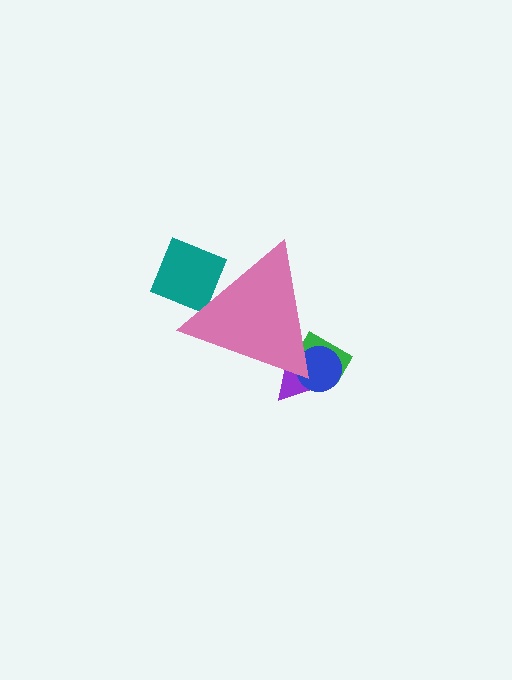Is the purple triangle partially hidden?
Yes, the purple triangle is partially hidden behind the pink triangle.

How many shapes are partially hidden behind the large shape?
4 shapes are partially hidden.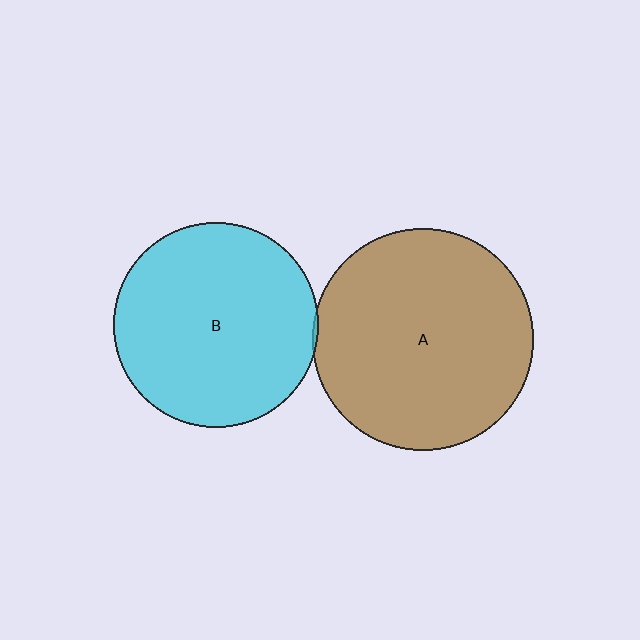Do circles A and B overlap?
Yes.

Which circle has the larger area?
Circle A (brown).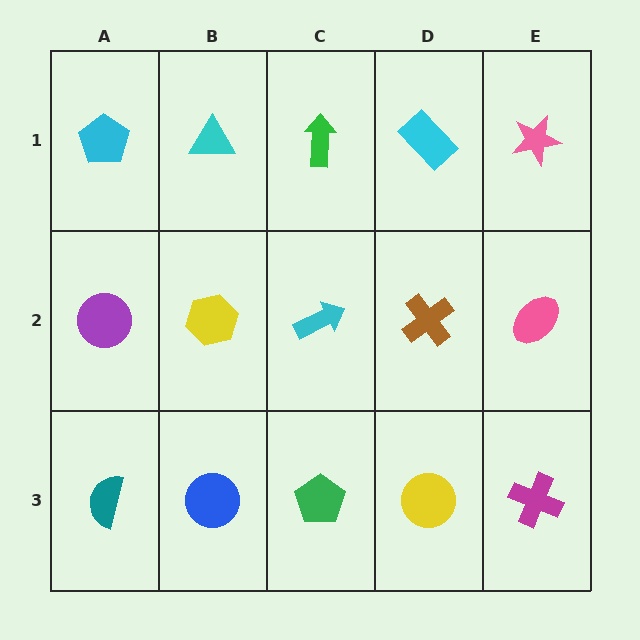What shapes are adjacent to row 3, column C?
A cyan arrow (row 2, column C), a blue circle (row 3, column B), a yellow circle (row 3, column D).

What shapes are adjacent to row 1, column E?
A pink ellipse (row 2, column E), a cyan rectangle (row 1, column D).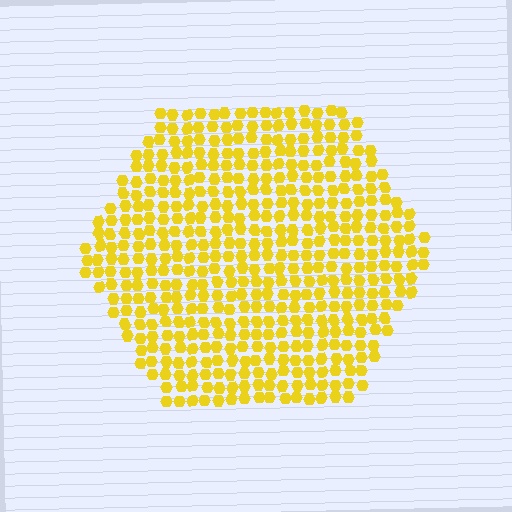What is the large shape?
The large shape is a hexagon.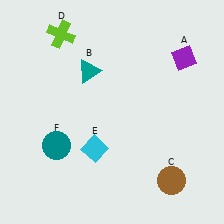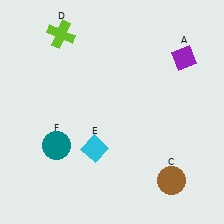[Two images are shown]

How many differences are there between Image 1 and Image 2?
There is 1 difference between the two images.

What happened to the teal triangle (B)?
The teal triangle (B) was removed in Image 2. It was in the top-left area of Image 1.